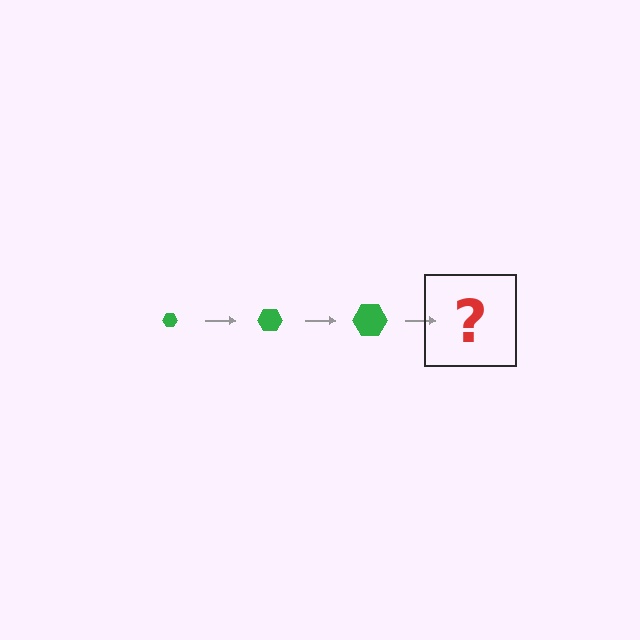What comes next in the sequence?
The next element should be a green hexagon, larger than the previous one.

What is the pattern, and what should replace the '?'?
The pattern is that the hexagon gets progressively larger each step. The '?' should be a green hexagon, larger than the previous one.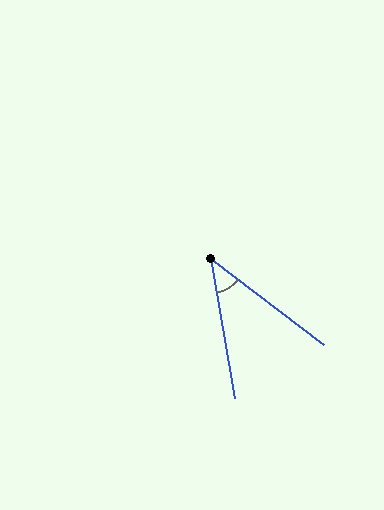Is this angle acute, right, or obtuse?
It is acute.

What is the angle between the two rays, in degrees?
Approximately 44 degrees.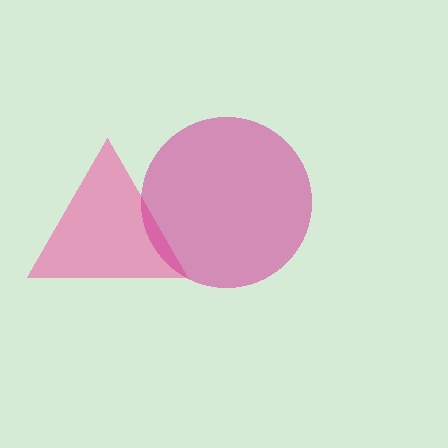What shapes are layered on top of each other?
The layered shapes are: a pink triangle, a magenta circle.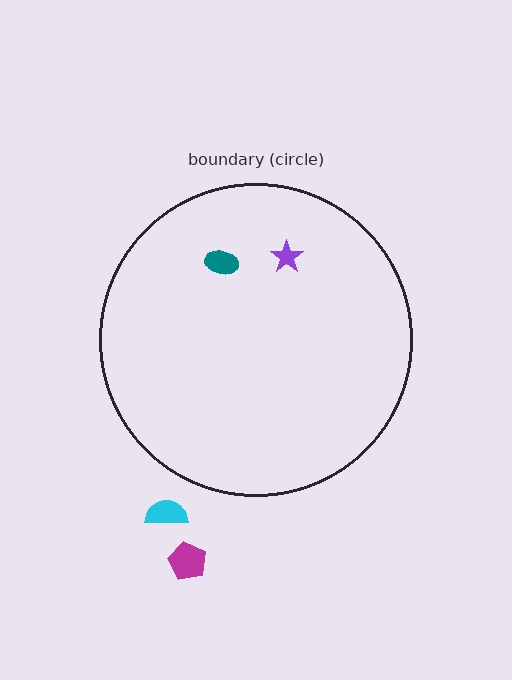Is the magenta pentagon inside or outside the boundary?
Outside.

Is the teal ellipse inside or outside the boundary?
Inside.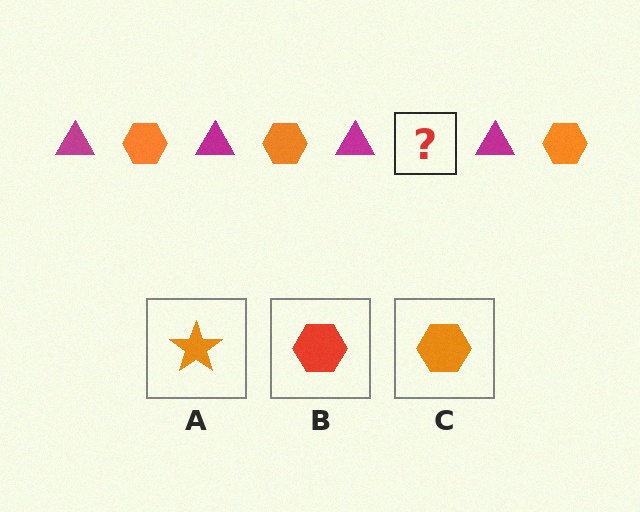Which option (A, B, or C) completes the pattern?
C.